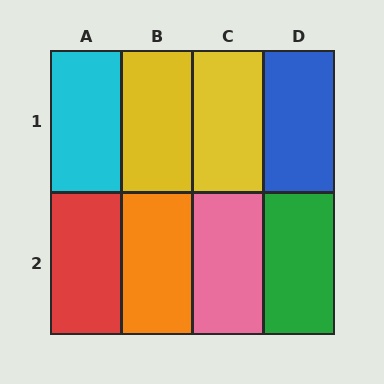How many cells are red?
1 cell is red.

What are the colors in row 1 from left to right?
Cyan, yellow, yellow, blue.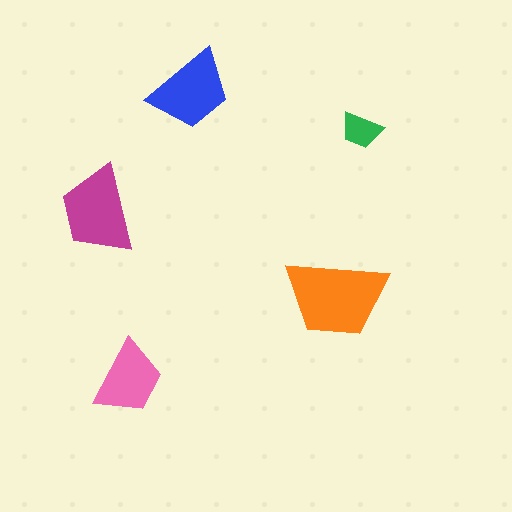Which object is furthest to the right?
The green trapezoid is rightmost.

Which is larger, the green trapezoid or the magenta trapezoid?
The magenta one.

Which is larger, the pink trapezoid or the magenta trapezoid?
The magenta one.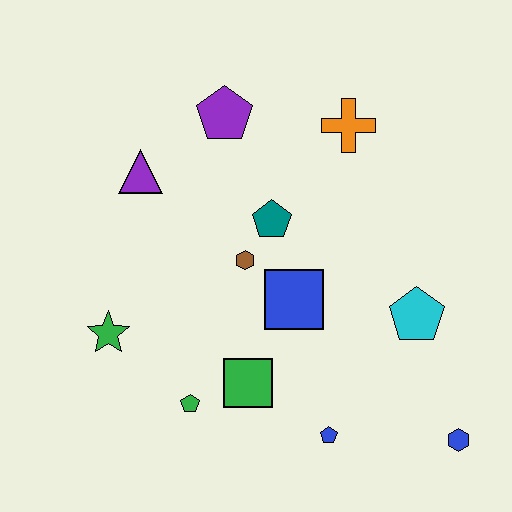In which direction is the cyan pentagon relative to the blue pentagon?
The cyan pentagon is above the blue pentagon.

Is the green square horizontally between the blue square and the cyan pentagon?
No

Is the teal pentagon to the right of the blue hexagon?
No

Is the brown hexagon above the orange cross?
No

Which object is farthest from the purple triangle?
The blue hexagon is farthest from the purple triangle.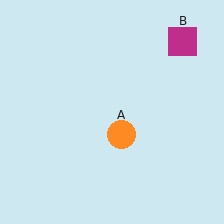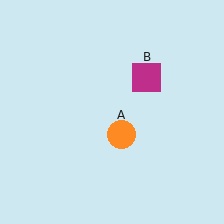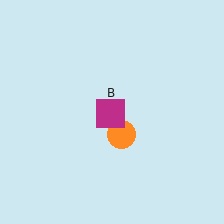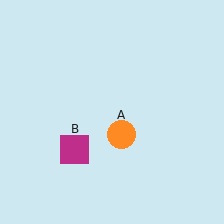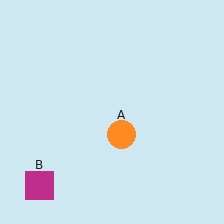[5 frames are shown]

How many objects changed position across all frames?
1 object changed position: magenta square (object B).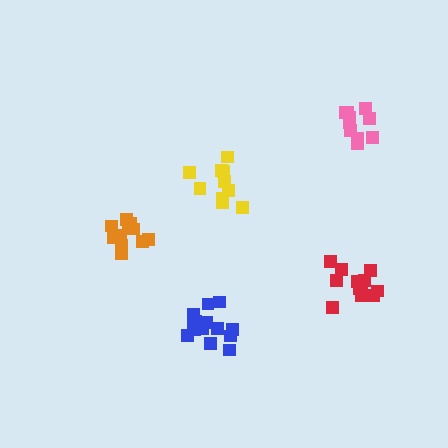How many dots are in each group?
Group 1: 12 dots, Group 2: 10 dots, Group 3: 16 dots, Group 4: 10 dots, Group 5: 11 dots (59 total).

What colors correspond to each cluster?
The clusters are colored: red, yellow, blue, pink, orange.